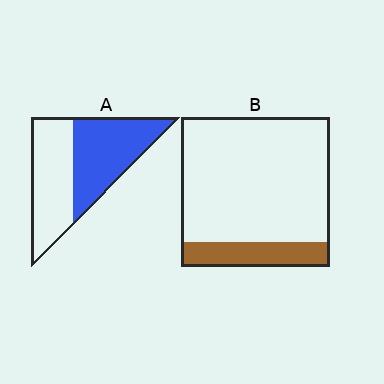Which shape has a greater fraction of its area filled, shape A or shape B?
Shape A.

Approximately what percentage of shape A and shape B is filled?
A is approximately 50% and B is approximately 15%.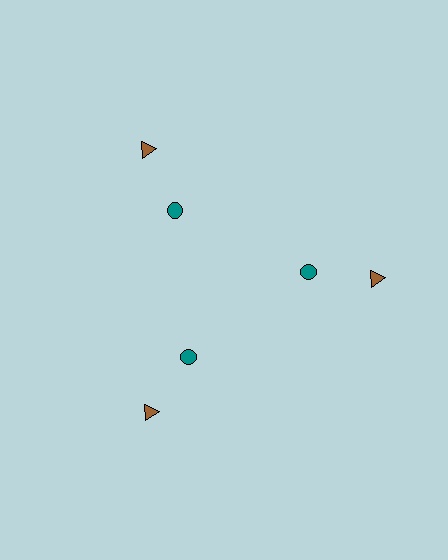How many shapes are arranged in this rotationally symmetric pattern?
There are 6 shapes, arranged in 3 groups of 2.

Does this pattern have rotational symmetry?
Yes, this pattern has 3-fold rotational symmetry. It looks the same after rotating 120 degrees around the center.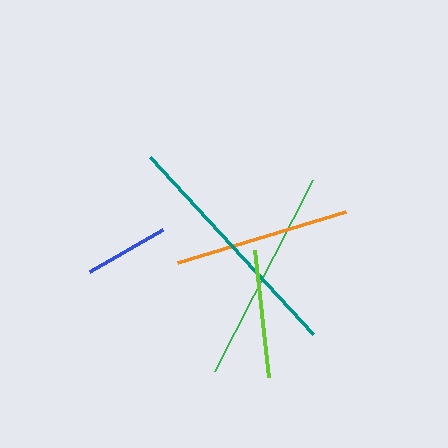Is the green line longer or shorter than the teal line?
The teal line is longer than the green line.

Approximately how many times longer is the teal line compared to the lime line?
The teal line is approximately 1.9 times the length of the lime line.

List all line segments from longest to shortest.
From longest to shortest: teal, green, orange, lime, blue.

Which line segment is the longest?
The teal line is the longest at approximately 241 pixels.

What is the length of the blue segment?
The blue segment is approximately 85 pixels long.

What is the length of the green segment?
The green segment is approximately 215 pixels long.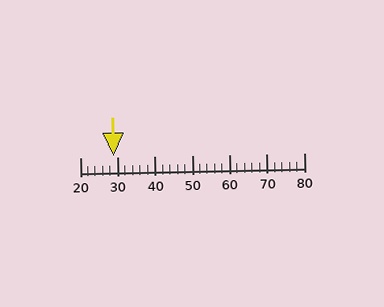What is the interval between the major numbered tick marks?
The major tick marks are spaced 10 units apart.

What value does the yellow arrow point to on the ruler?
The yellow arrow points to approximately 29.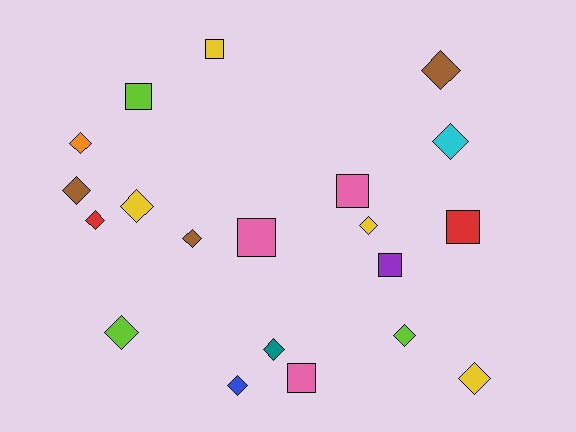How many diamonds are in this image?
There are 13 diamonds.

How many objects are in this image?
There are 20 objects.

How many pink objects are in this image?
There are 3 pink objects.